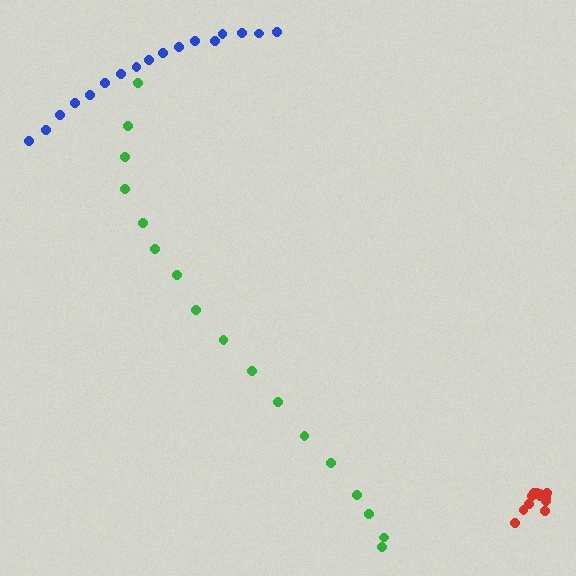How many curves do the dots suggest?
There are 3 distinct paths.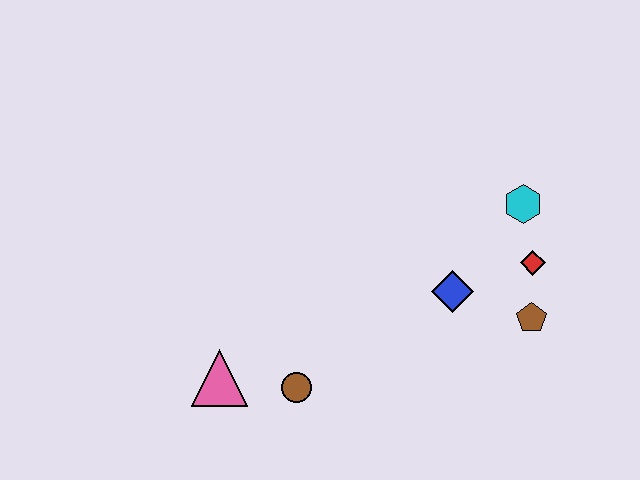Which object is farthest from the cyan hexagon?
The pink triangle is farthest from the cyan hexagon.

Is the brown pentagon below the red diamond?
Yes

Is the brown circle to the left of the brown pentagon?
Yes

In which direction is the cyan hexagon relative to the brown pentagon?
The cyan hexagon is above the brown pentagon.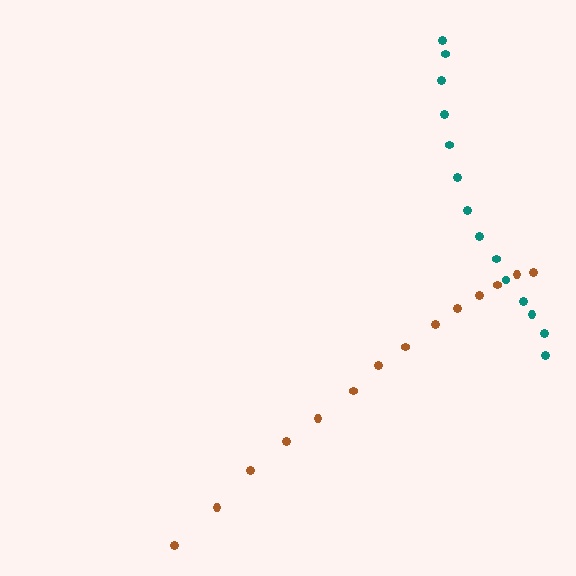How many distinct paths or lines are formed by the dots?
There are 2 distinct paths.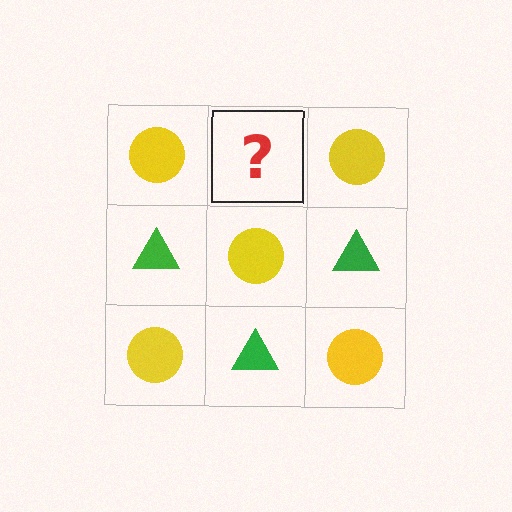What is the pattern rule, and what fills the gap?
The rule is that it alternates yellow circle and green triangle in a checkerboard pattern. The gap should be filled with a green triangle.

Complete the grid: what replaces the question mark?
The question mark should be replaced with a green triangle.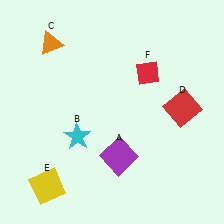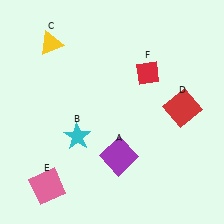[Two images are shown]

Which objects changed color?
C changed from orange to yellow. E changed from yellow to pink.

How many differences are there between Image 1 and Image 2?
There are 2 differences between the two images.